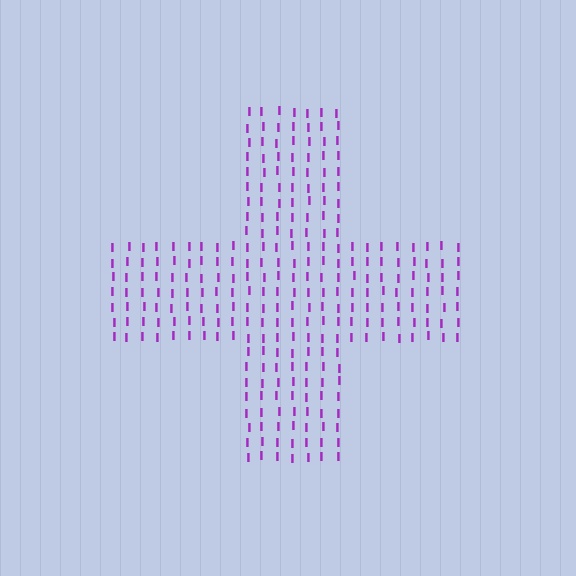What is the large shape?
The large shape is a cross.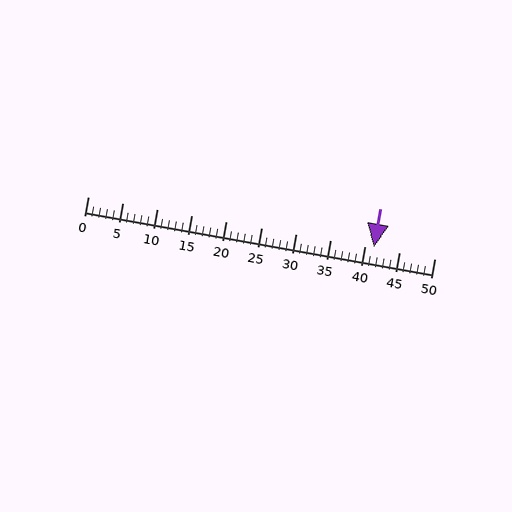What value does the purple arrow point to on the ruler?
The purple arrow points to approximately 41.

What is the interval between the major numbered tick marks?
The major tick marks are spaced 5 units apart.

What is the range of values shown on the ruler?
The ruler shows values from 0 to 50.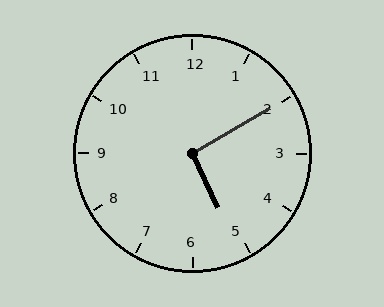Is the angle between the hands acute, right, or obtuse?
It is right.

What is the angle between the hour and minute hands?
Approximately 95 degrees.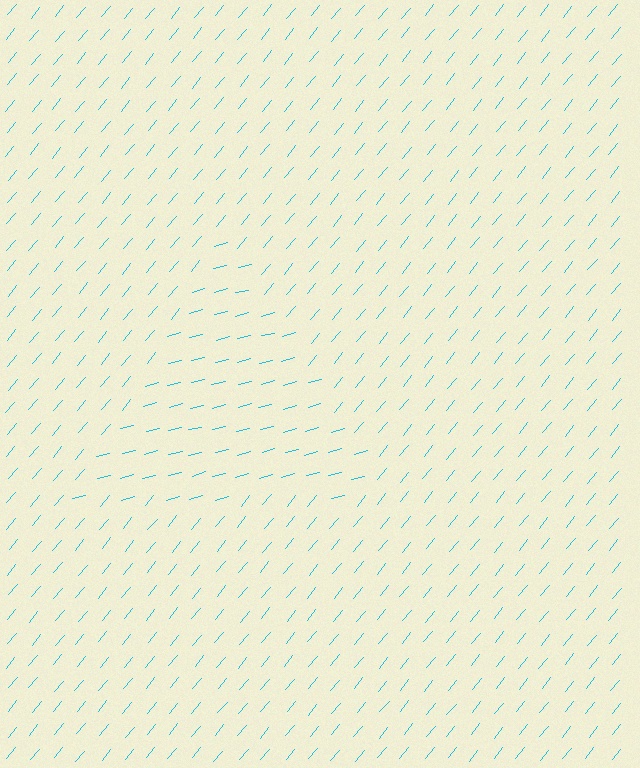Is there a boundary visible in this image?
Yes, there is a texture boundary formed by a change in line orientation.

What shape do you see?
I see a triangle.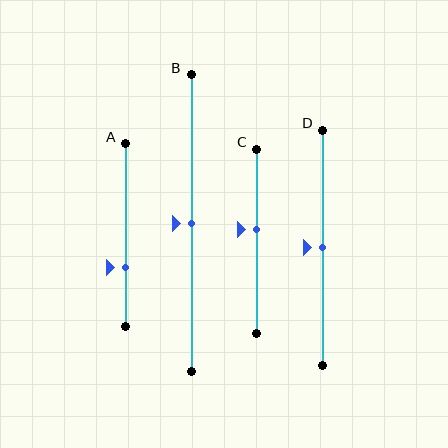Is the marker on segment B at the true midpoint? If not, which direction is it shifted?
Yes, the marker on segment B is at the true midpoint.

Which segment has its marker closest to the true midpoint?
Segment B has its marker closest to the true midpoint.